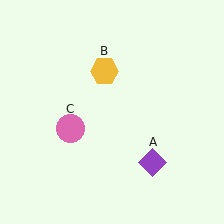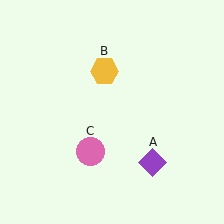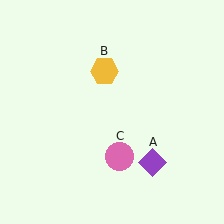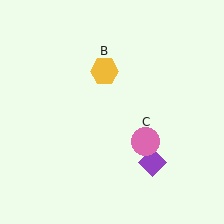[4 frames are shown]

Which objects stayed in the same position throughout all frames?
Purple diamond (object A) and yellow hexagon (object B) remained stationary.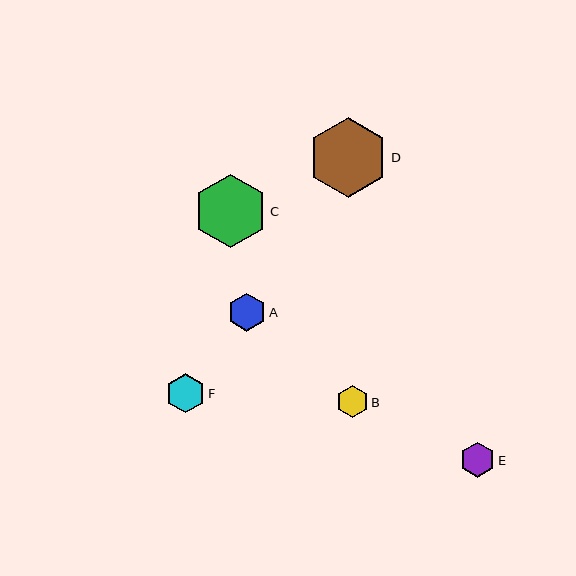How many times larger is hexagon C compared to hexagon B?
Hexagon C is approximately 2.3 times the size of hexagon B.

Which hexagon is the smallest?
Hexagon B is the smallest with a size of approximately 32 pixels.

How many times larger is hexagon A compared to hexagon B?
Hexagon A is approximately 1.2 times the size of hexagon B.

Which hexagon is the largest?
Hexagon D is the largest with a size of approximately 79 pixels.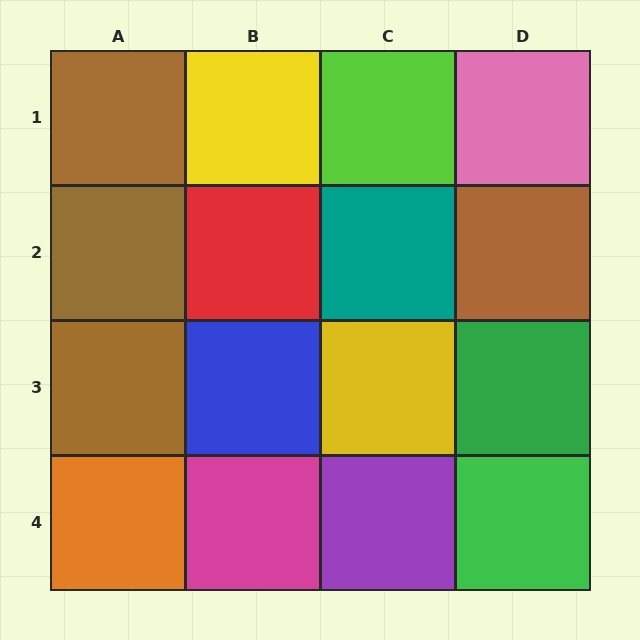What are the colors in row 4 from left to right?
Orange, magenta, purple, green.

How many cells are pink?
1 cell is pink.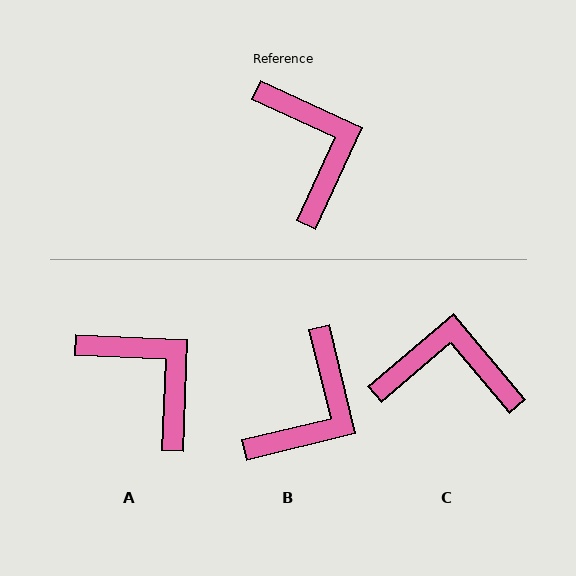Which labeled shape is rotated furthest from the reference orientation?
C, about 65 degrees away.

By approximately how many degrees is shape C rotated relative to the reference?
Approximately 65 degrees counter-clockwise.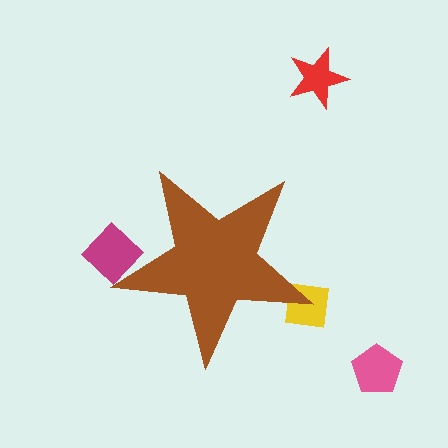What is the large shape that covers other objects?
A brown star.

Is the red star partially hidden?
No, the red star is fully visible.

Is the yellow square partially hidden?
Yes, the yellow square is partially hidden behind the brown star.